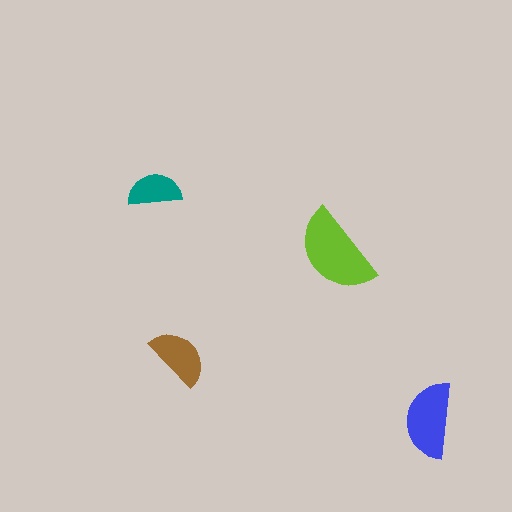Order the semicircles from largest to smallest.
the lime one, the blue one, the brown one, the teal one.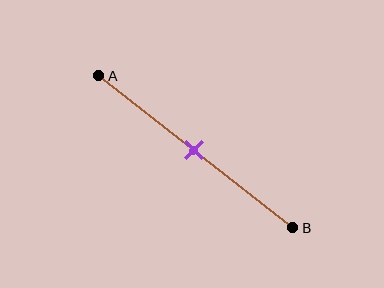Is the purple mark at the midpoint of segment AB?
Yes, the mark is approximately at the midpoint.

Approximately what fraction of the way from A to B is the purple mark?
The purple mark is approximately 50% of the way from A to B.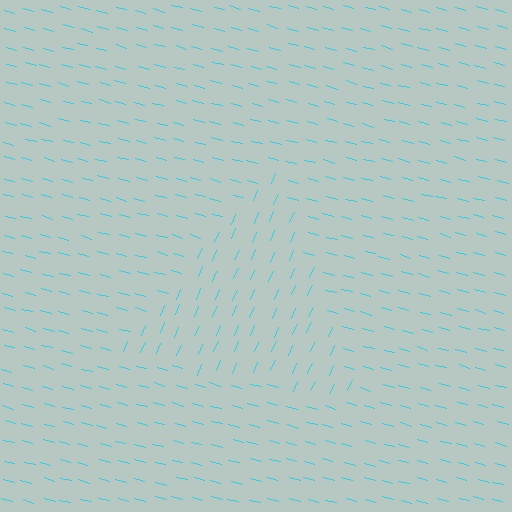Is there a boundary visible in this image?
Yes, there is a texture boundary formed by a change in line orientation.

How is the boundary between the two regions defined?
The boundary is defined purely by a change in line orientation (approximately 82 degrees difference). All lines are the same color and thickness.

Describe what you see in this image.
The image is filled with small cyan line segments. A triangle region in the image has lines oriented differently from the surrounding lines, creating a visible texture boundary.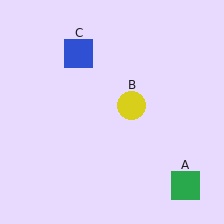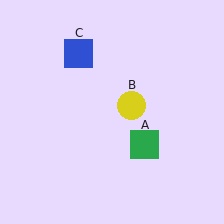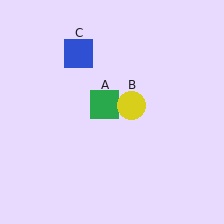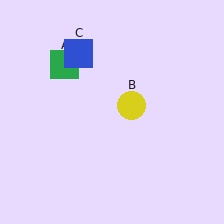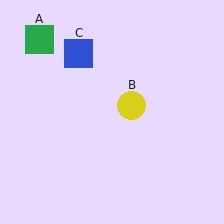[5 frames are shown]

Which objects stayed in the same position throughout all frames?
Yellow circle (object B) and blue square (object C) remained stationary.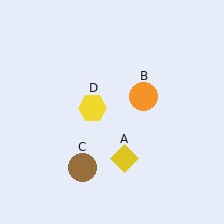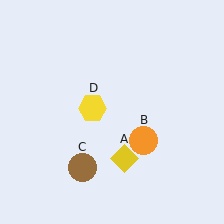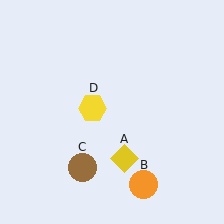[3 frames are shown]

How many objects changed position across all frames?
1 object changed position: orange circle (object B).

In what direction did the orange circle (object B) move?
The orange circle (object B) moved down.